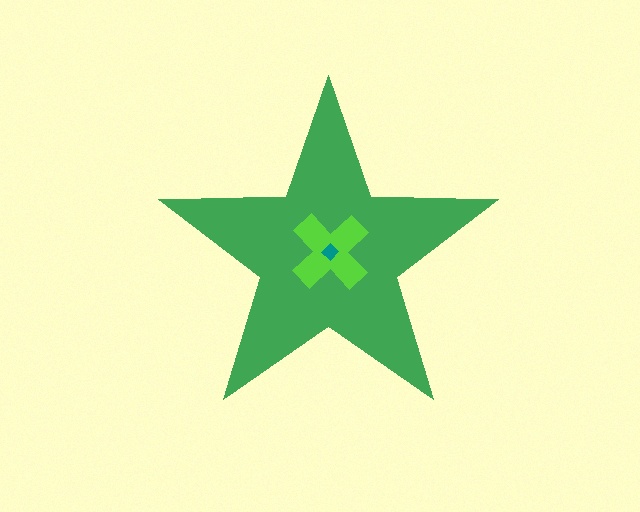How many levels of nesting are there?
3.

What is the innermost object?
The teal diamond.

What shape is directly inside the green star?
The lime cross.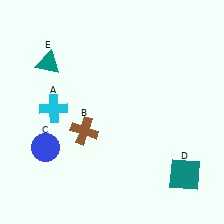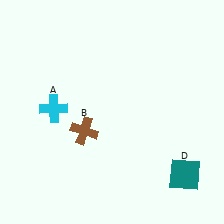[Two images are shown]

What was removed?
The blue circle (C), the teal triangle (E) were removed in Image 2.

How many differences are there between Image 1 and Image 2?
There are 2 differences between the two images.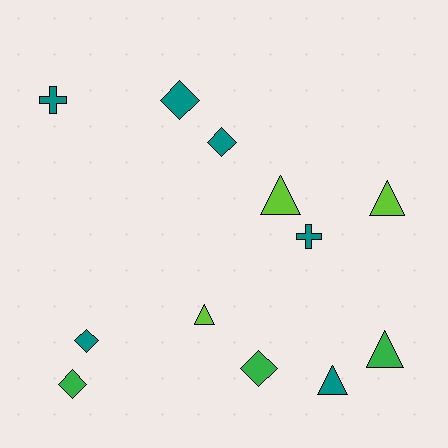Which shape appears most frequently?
Triangle, with 5 objects.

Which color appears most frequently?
Teal, with 6 objects.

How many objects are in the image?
There are 12 objects.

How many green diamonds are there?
There are 2 green diamonds.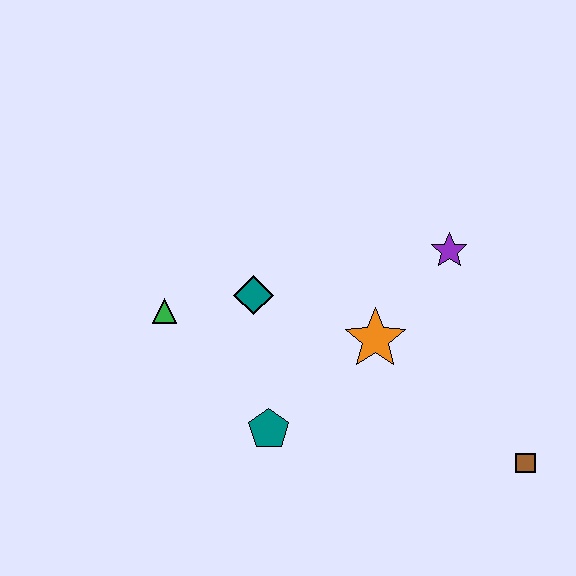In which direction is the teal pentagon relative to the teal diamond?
The teal pentagon is below the teal diamond.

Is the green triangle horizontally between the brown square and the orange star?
No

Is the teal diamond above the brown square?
Yes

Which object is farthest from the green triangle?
The brown square is farthest from the green triangle.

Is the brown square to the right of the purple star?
Yes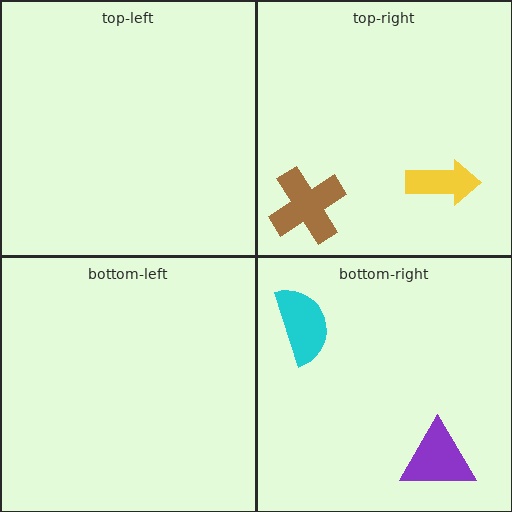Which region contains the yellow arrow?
The top-right region.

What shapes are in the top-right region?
The brown cross, the yellow arrow.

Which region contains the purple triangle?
The bottom-right region.